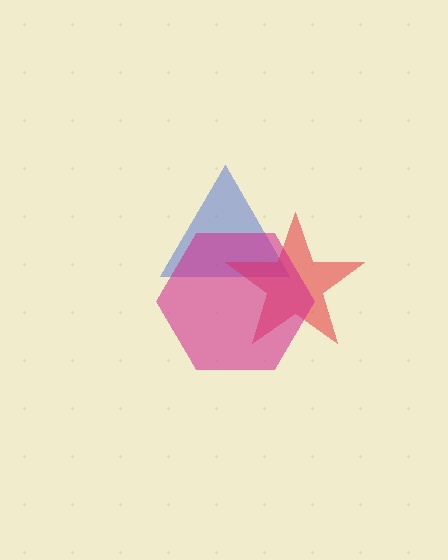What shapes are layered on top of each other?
The layered shapes are: a blue triangle, a red star, a magenta hexagon.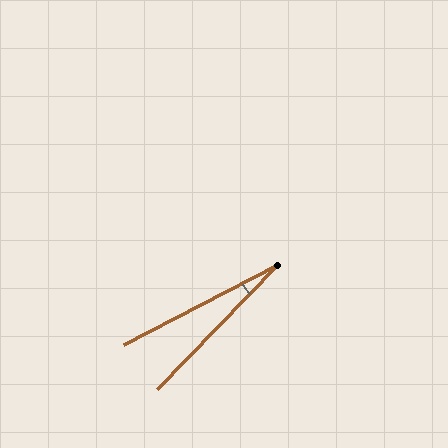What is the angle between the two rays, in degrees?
Approximately 19 degrees.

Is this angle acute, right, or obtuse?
It is acute.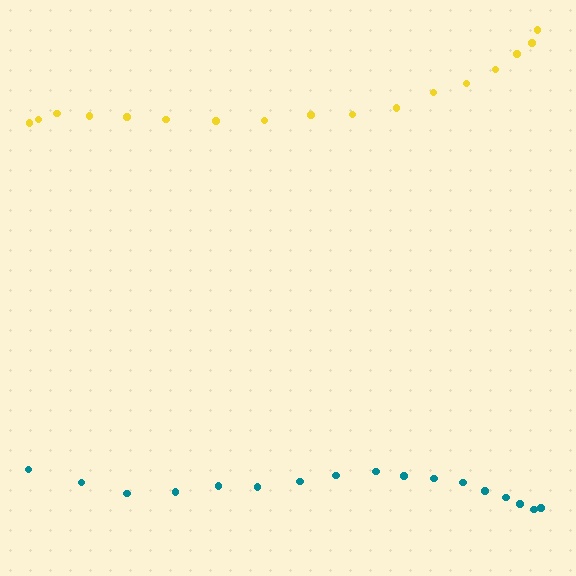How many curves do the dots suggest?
There are 2 distinct paths.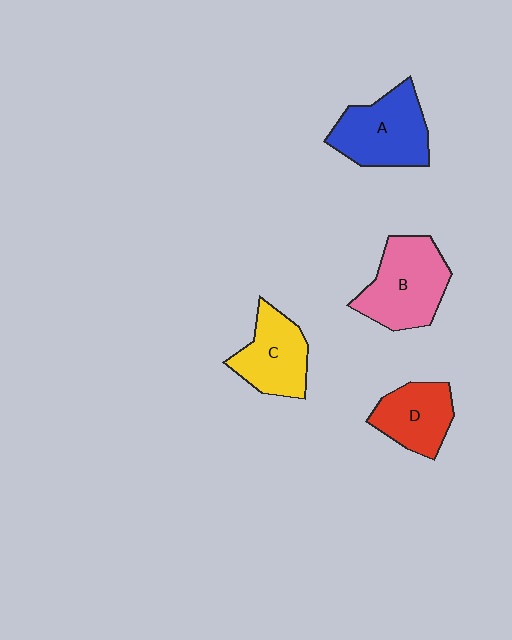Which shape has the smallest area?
Shape D (red).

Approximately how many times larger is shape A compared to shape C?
Approximately 1.2 times.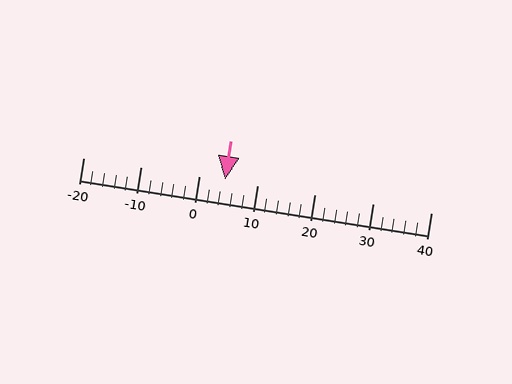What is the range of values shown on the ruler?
The ruler shows values from -20 to 40.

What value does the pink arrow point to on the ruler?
The pink arrow points to approximately 4.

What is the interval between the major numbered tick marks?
The major tick marks are spaced 10 units apart.